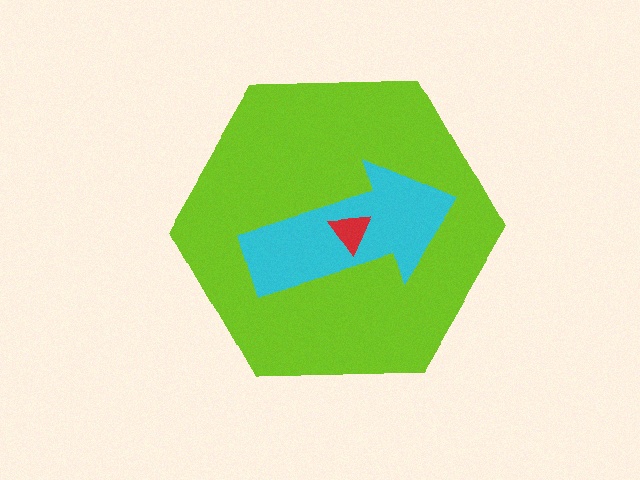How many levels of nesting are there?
3.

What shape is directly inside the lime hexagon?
The cyan arrow.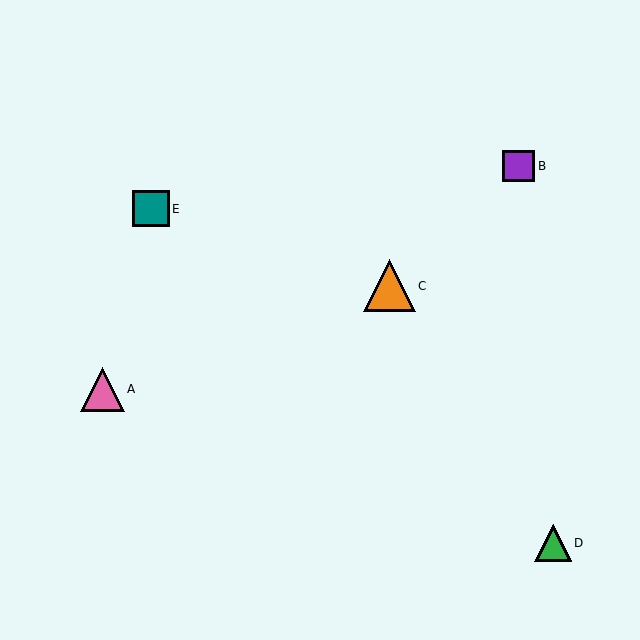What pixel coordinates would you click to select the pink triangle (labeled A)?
Click at (102, 389) to select the pink triangle A.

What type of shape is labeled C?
Shape C is an orange triangle.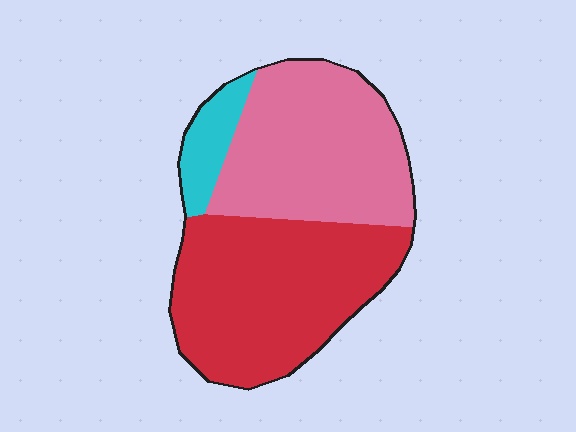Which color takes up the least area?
Cyan, at roughly 10%.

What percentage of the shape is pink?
Pink covers 43% of the shape.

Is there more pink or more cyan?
Pink.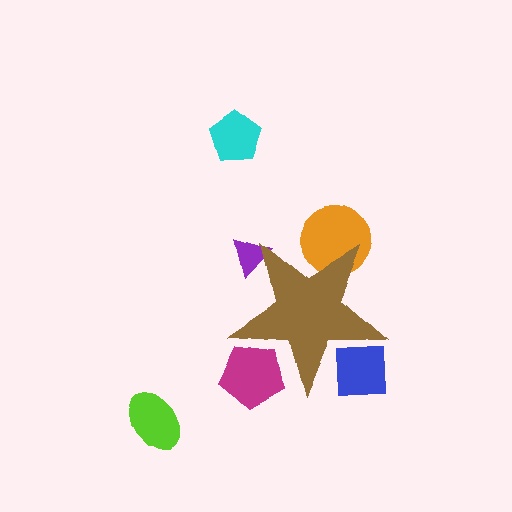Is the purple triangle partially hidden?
Yes, the purple triangle is partially hidden behind the brown star.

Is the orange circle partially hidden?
Yes, the orange circle is partially hidden behind the brown star.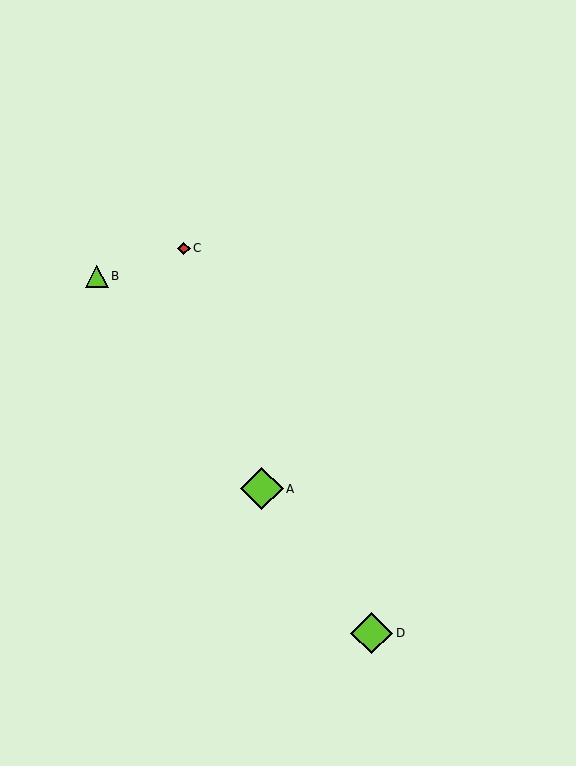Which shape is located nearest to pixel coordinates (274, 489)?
The lime diamond (labeled A) at (262, 489) is nearest to that location.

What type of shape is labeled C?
Shape C is a red diamond.